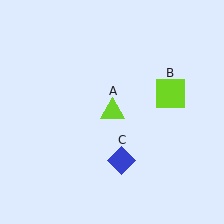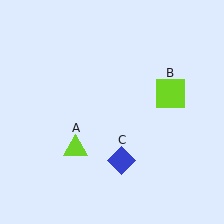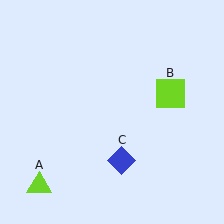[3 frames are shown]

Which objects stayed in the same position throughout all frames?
Lime square (object B) and blue diamond (object C) remained stationary.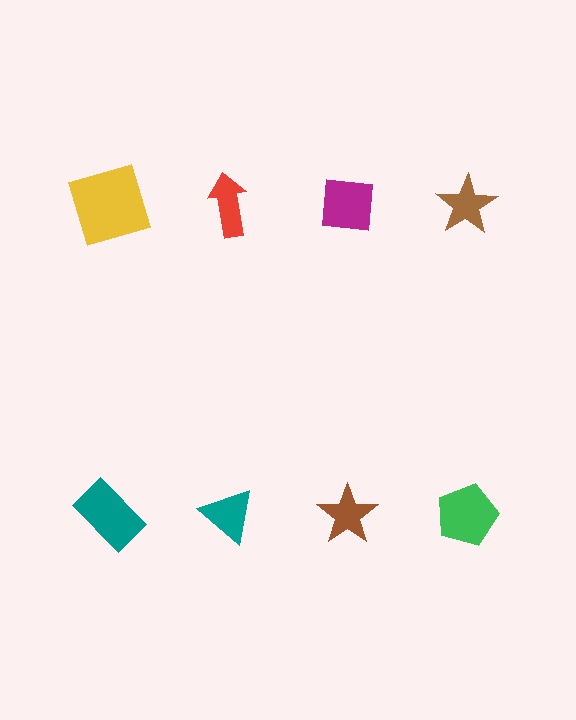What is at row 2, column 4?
A green pentagon.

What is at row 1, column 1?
A yellow square.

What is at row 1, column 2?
A red arrow.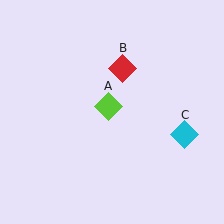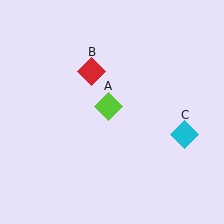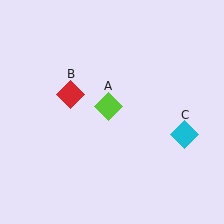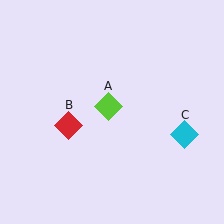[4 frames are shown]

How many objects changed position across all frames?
1 object changed position: red diamond (object B).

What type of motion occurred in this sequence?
The red diamond (object B) rotated counterclockwise around the center of the scene.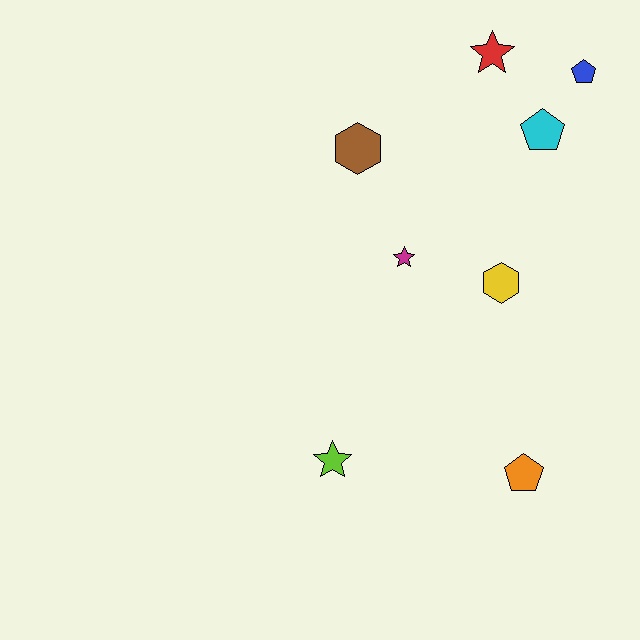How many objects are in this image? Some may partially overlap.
There are 8 objects.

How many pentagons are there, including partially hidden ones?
There are 3 pentagons.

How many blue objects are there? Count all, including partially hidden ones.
There is 1 blue object.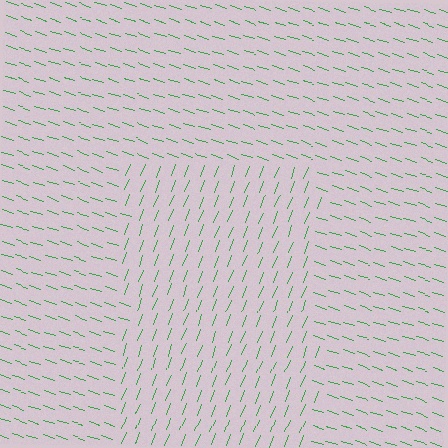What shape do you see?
I see a rectangle.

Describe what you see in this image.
The image is filled with small green line segments. A rectangle region in the image has lines oriented differently from the surrounding lines, creating a visible texture boundary.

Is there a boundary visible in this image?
Yes, there is a texture boundary formed by a change in line orientation.